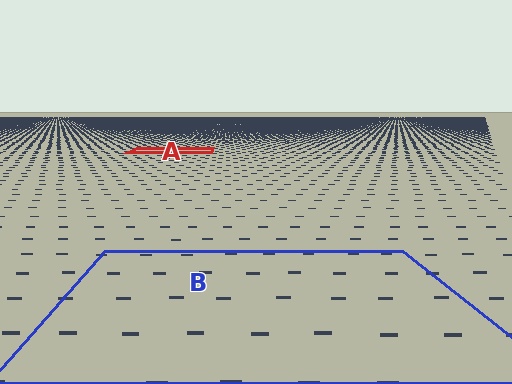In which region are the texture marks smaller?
The texture marks are smaller in region A, because it is farther away.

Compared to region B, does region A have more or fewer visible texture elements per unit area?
Region A has more texture elements per unit area — they are packed more densely because it is farther away.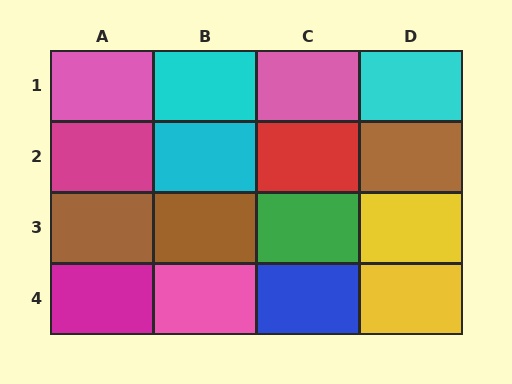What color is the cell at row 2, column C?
Red.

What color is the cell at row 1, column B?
Cyan.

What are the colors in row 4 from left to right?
Magenta, pink, blue, yellow.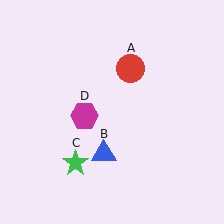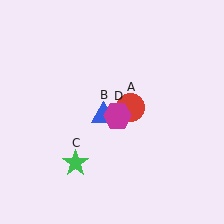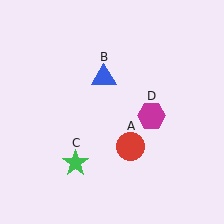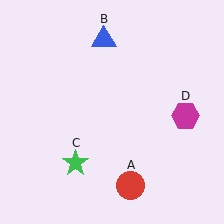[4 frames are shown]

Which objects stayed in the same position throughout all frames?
Green star (object C) remained stationary.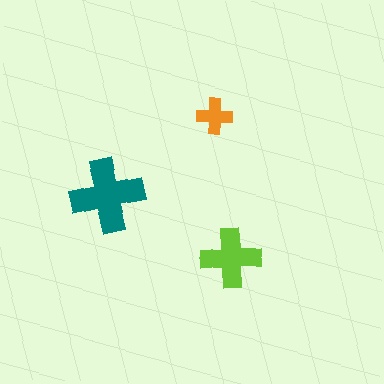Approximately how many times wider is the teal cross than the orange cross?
About 2 times wider.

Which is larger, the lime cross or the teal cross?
The teal one.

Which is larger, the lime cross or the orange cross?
The lime one.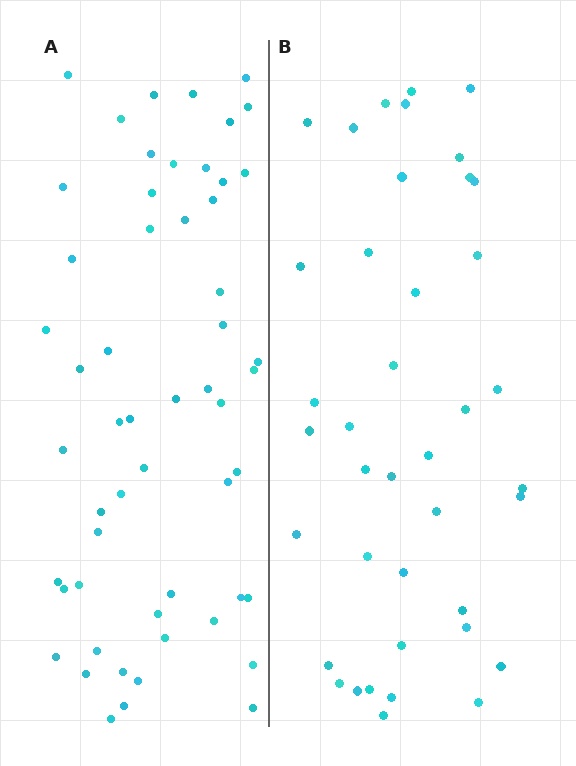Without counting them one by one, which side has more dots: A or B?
Region A (the left region) has more dots.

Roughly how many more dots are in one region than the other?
Region A has approximately 15 more dots than region B.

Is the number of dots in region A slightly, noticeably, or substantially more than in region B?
Region A has noticeably more, but not dramatically so. The ratio is roughly 1.4 to 1.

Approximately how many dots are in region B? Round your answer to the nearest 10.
About 40 dots.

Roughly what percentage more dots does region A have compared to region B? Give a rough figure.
About 40% more.